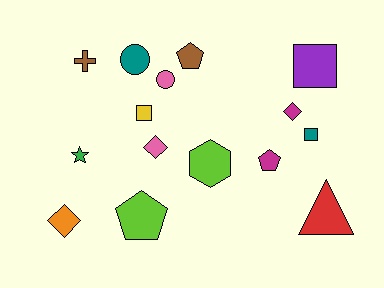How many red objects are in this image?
There is 1 red object.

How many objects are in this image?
There are 15 objects.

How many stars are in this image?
There is 1 star.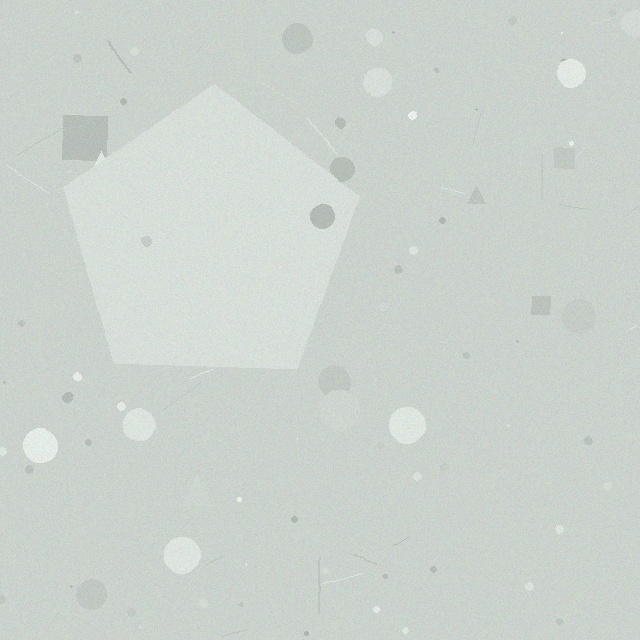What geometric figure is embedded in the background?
A pentagon is embedded in the background.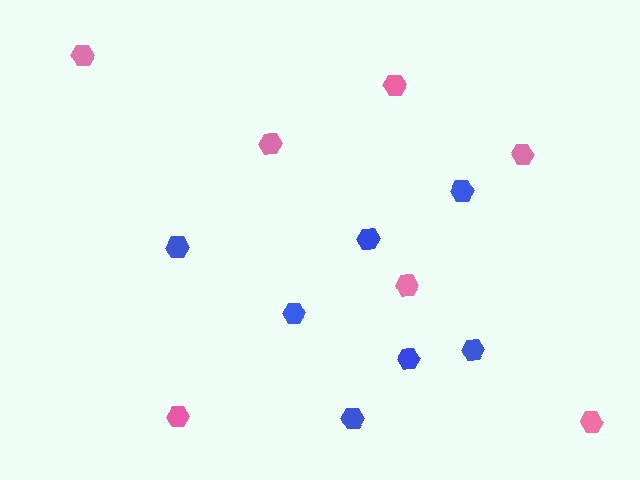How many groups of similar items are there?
There are 2 groups: one group of blue hexagons (7) and one group of pink hexagons (7).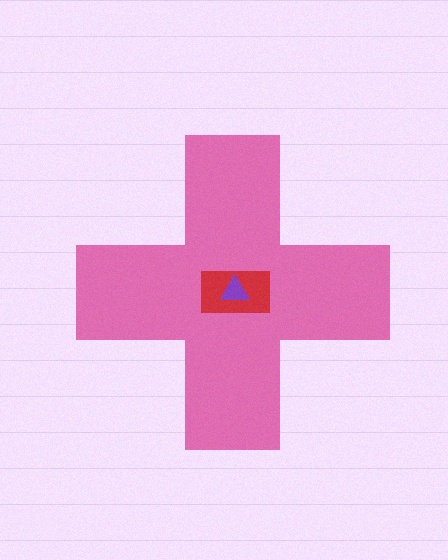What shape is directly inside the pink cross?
The red rectangle.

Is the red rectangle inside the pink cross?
Yes.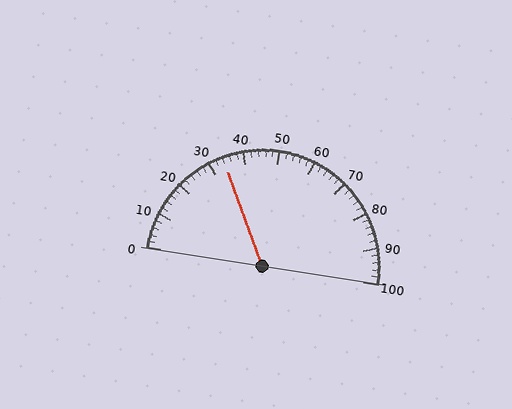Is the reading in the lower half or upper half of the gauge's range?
The reading is in the lower half of the range (0 to 100).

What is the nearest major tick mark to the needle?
The nearest major tick mark is 30.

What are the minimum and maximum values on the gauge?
The gauge ranges from 0 to 100.